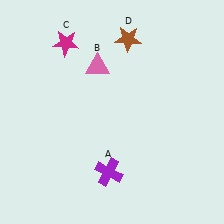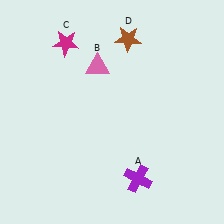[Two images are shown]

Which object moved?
The purple cross (A) moved right.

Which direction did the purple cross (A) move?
The purple cross (A) moved right.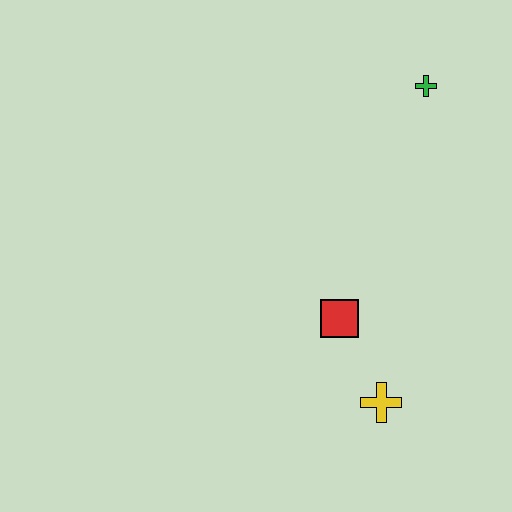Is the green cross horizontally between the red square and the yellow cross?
No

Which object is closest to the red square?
The yellow cross is closest to the red square.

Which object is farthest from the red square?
The green cross is farthest from the red square.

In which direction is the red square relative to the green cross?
The red square is below the green cross.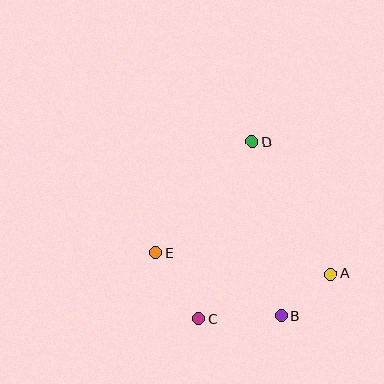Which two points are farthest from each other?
Points C and D are farthest from each other.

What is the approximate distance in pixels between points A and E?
The distance between A and E is approximately 177 pixels.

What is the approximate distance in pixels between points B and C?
The distance between B and C is approximately 83 pixels.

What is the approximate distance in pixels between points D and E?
The distance between D and E is approximately 147 pixels.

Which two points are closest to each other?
Points A and B are closest to each other.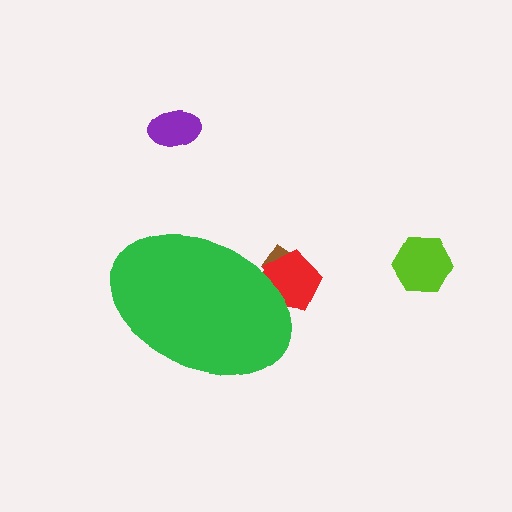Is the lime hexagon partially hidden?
No, the lime hexagon is fully visible.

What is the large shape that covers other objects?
A green ellipse.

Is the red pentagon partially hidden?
Yes, the red pentagon is partially hidden behind the green ellipse.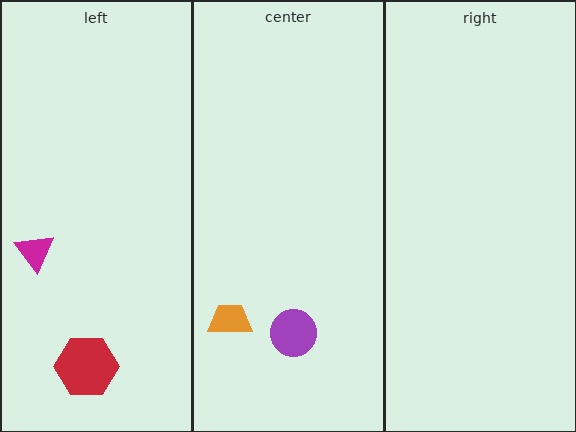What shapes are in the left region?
The magenta triangle, the red hexagon.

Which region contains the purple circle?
The center region.